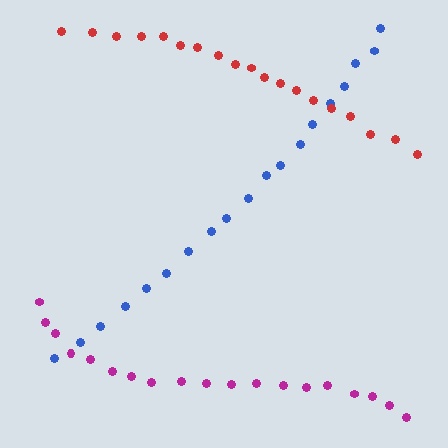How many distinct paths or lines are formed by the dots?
There are 3 distinct paths.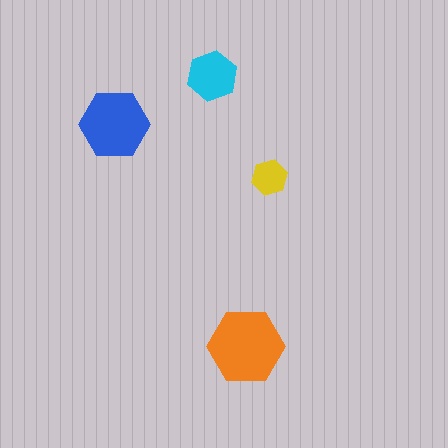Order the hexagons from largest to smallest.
the orange one, the blue one, the cyan one, the yellow one.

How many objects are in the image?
There are 4 objects in the image.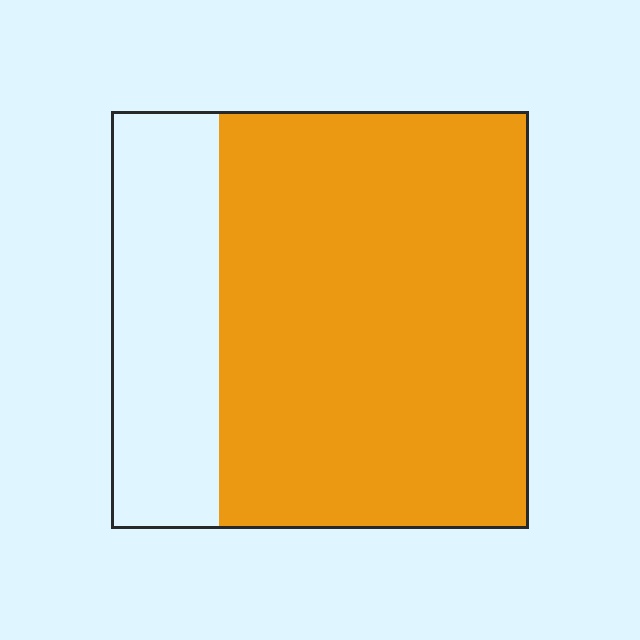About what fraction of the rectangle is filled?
About three quarters (3/4).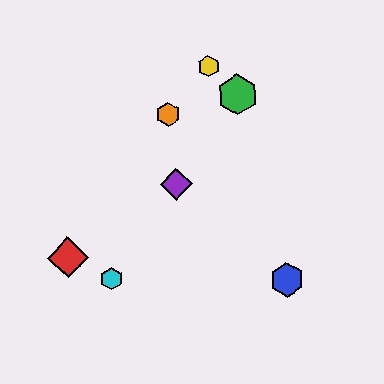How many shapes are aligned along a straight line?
3 shapes (the green hexagon, the purple diamond, the cyan hexagon) are aligned along a straight line.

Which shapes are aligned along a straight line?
The green hexagon, the purple diamond, the cyan hexagon are aligned along a straight line.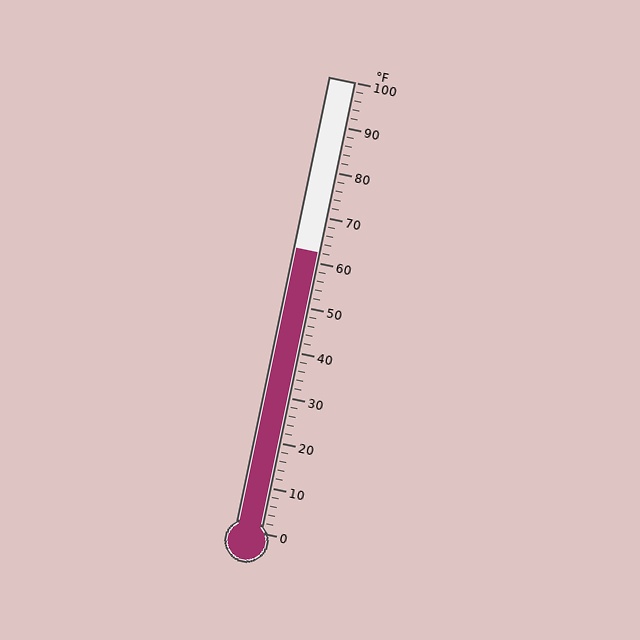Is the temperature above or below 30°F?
The temperature is above 30°F.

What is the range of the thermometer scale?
The thermometer scale ranges from 0°F to 100°F.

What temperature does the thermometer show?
The thermometer shows approximately 62°F.